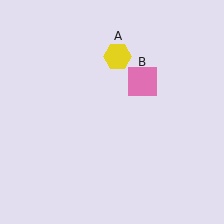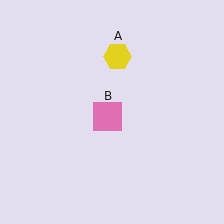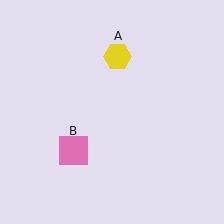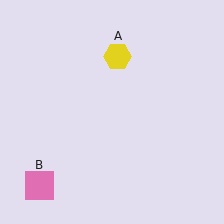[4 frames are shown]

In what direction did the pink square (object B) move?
The pink square (object B) moved down and to the left.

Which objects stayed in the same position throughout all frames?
Yellow hexagon (object A) remained stationary.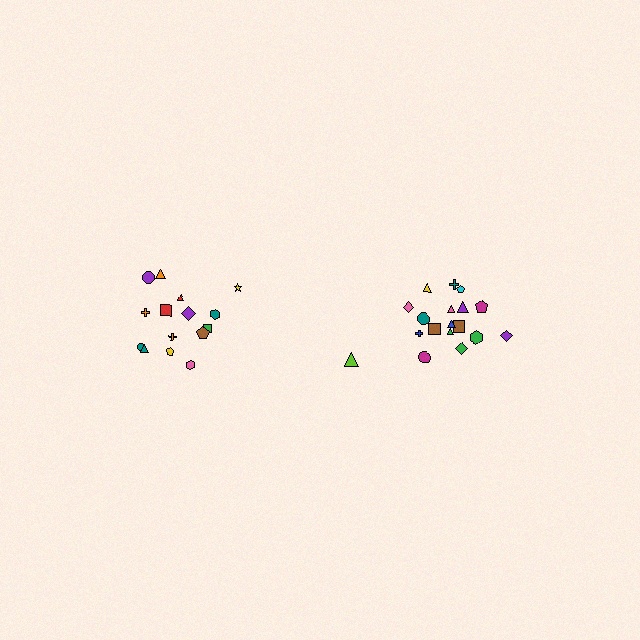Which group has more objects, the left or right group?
The right group.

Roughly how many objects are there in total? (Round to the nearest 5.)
Roughly 35 objects in total.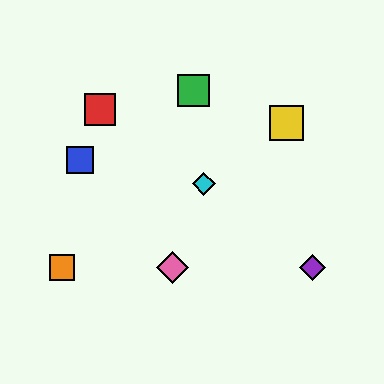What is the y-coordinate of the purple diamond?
The purple diamond is at y≈268.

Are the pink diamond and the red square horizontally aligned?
No, the pink diamond is at y≈268 and the red square is at y≈110.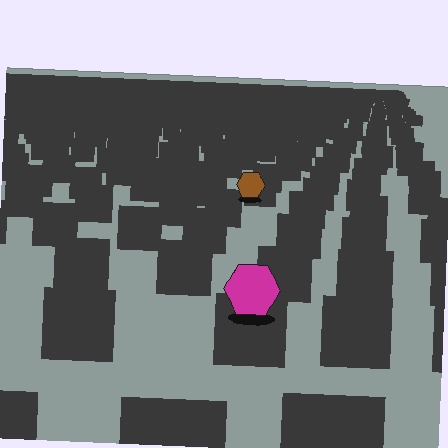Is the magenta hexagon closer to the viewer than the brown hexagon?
Yes. The magenta hexagon is closer — you can tell from the texture gradient: the ground texture is coarser near it.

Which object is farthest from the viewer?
The brown hexagon is farthest from the viewer. It appears smaller and the ground texture around it is denser.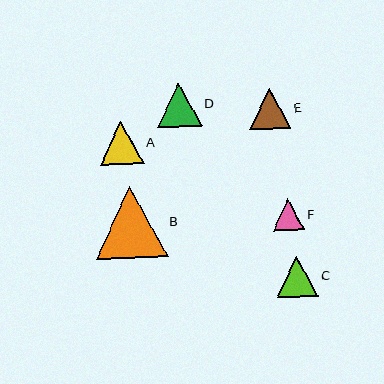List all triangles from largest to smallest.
From largest to smallest: B, D, A, E, C, F.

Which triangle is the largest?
Triangle B is the largest with a size of approximately 72 pixels.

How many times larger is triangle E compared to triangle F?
Triangle E is approximately 1.3 times the size of triangle F.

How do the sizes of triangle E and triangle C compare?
Triangle E and triangle C are approximately the same size.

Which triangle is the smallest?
Triangle F is the smallest with a size of approximately 31 pixels.